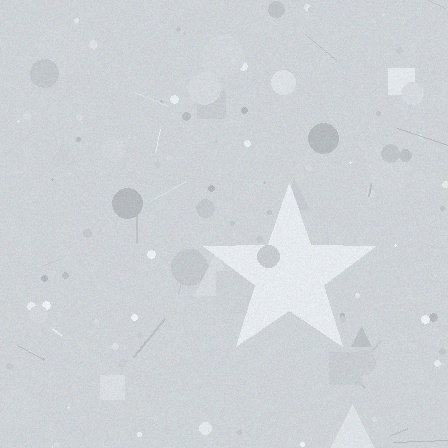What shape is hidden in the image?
A star is hidden in the image.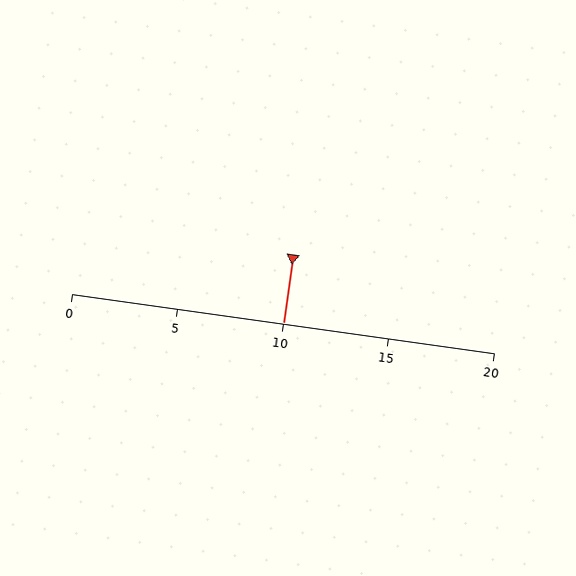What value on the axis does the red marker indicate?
The marker indicates approximately 10.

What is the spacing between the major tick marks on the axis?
The major ticks are spaced 5 apart.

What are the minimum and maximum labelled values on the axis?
The axis runs from 0 to 20.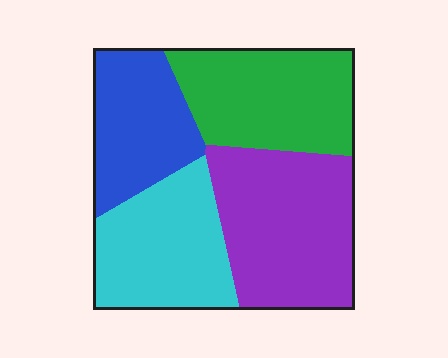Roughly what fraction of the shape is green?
Green takes up between a quarter and a half of the shape.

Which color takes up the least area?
Blue, at roughly 20%.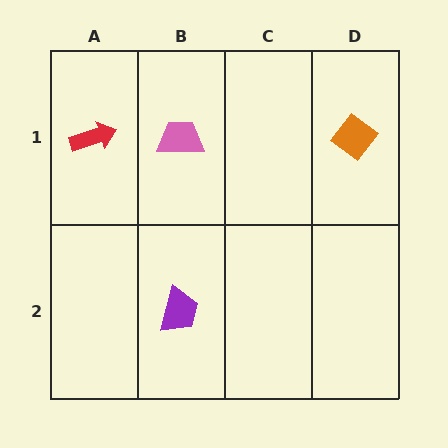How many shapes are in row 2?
1 shape.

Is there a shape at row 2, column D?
No, that cell is empty.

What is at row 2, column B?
A purple trapezoid.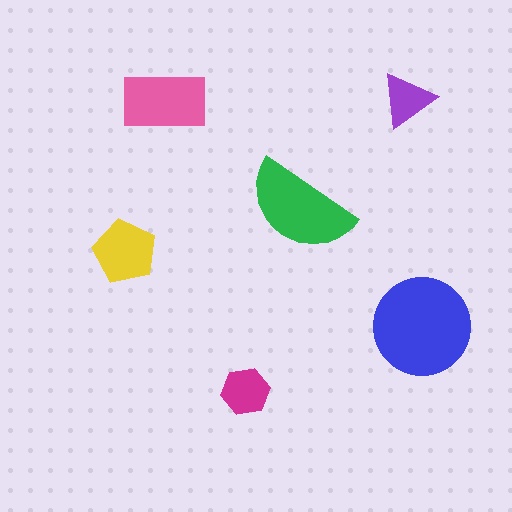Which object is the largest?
The blue circle.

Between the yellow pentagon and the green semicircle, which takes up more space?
The green semicircle.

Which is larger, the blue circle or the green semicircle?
The blue circle.